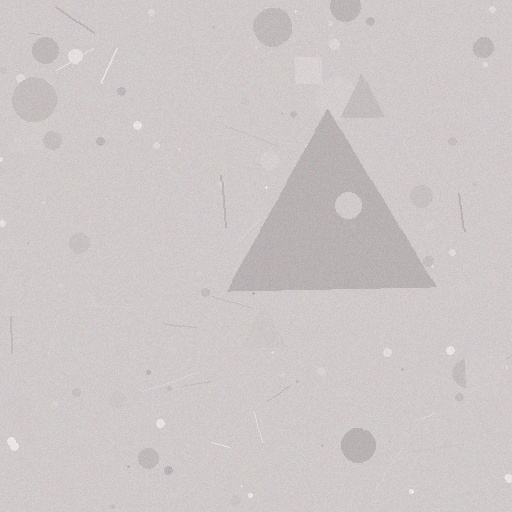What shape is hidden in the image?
A triangle is hidden in the image.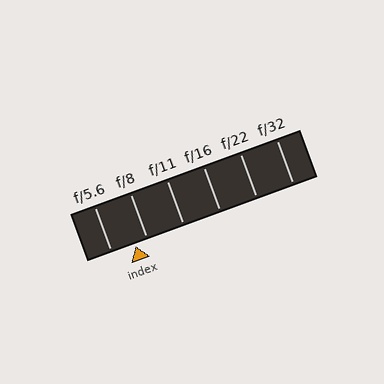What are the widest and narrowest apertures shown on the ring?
The widest aperture shown is f/5.6 and the narrowest is f/32.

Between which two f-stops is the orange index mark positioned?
The index mark is between f/5.6 and f/8.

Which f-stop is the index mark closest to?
The index mark is closest to f/8.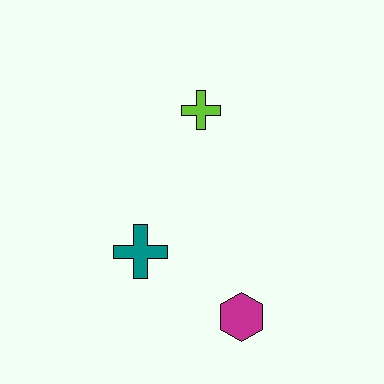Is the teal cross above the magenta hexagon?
Yes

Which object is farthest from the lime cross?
The magenta hexagon is farthest from the lime cross.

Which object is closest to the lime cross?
The teal cross is closest to the lime cross.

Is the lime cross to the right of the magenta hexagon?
No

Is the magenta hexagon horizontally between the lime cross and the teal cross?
No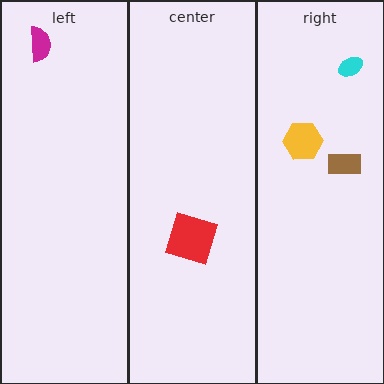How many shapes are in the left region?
1.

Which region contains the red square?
The center region.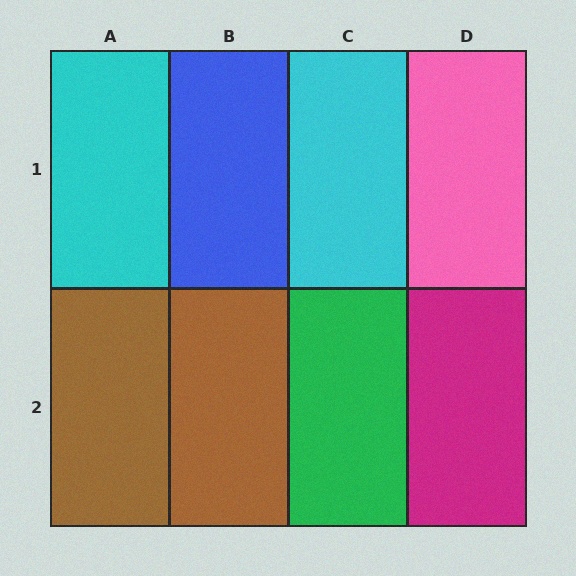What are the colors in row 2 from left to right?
Brown, brown, green, magenta.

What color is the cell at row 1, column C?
Cyan.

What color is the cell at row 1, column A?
Cyan.